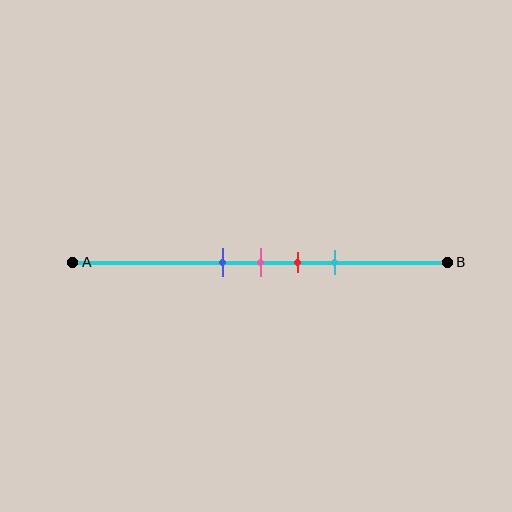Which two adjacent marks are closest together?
The blue and pink marks are the closest adjacent pair.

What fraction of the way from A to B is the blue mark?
The blue mark is approximately 40% (0.4) of the way from A to B.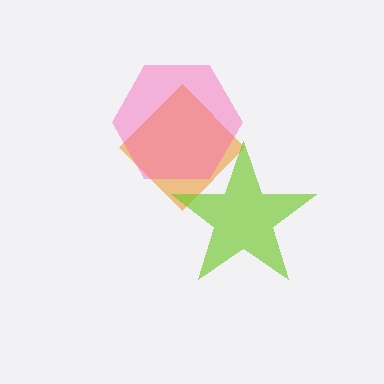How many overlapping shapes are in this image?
There are 3 overlapping shapes in the image.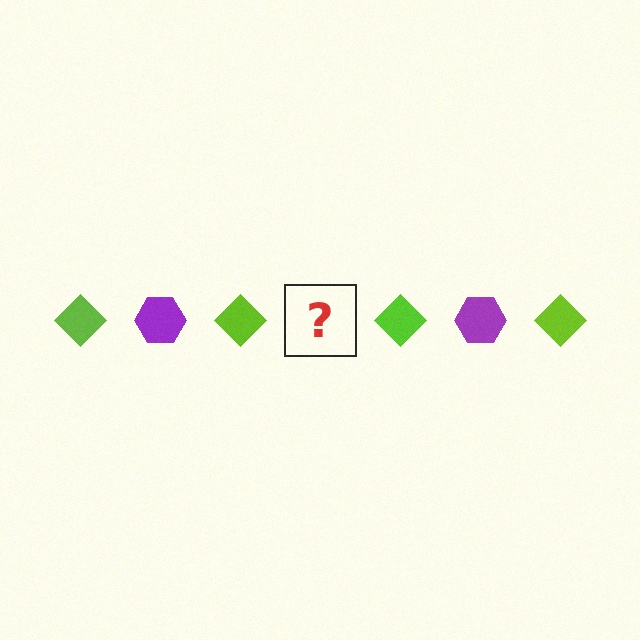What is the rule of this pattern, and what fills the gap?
The rule is that the pattern alternates between lime diamond and purple hexagon. The gap should be filled with a purple hexagon.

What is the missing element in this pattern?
The missing element is a purple hexagon.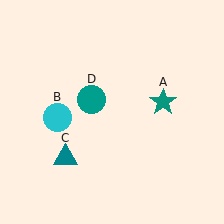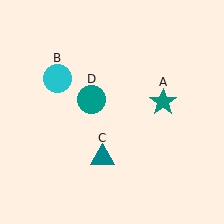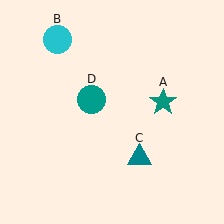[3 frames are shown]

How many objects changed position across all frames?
2 objects changed position: cyan circle (object B), teal triangle (object C).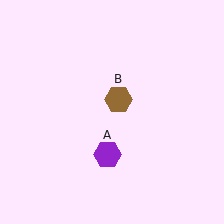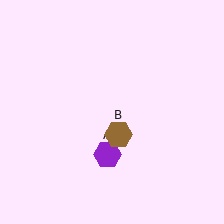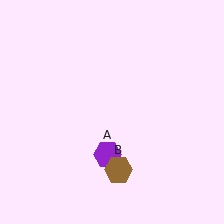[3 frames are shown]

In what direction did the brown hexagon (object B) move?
The brown hexagon (object B) moved down.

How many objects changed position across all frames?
1 object changed position: brown hexagon (object B).